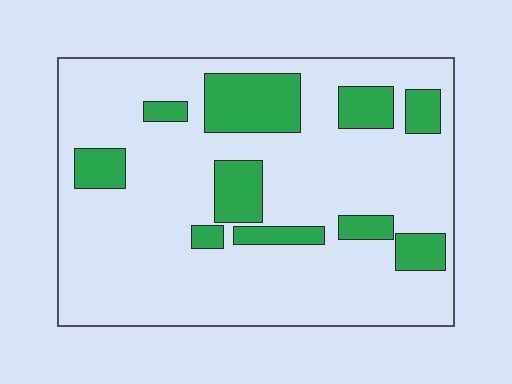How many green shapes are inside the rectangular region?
10.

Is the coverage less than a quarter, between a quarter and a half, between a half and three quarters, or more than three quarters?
Less than a quarter.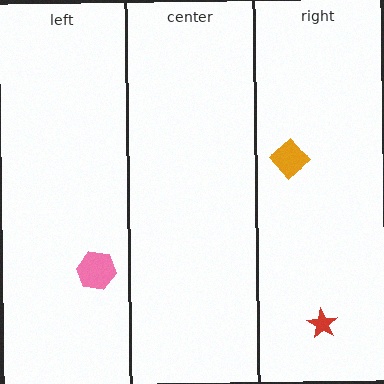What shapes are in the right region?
The orange diamond, the red star.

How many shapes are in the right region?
2.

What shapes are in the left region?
The pink hexagon.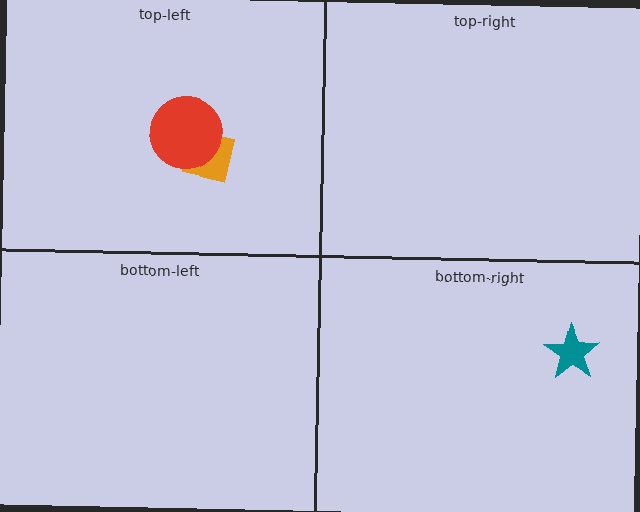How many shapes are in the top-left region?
2.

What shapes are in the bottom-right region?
The teal star.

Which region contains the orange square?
The top-left region.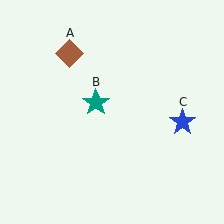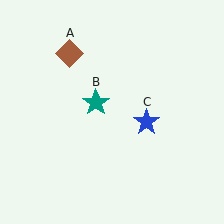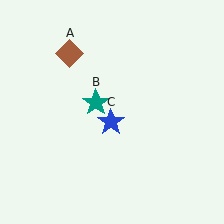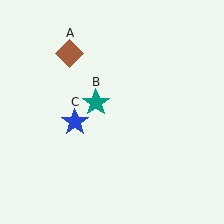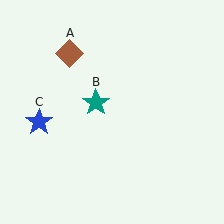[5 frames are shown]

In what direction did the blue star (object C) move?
The blue star (object C) moved left.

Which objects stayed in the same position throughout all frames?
Brown diamond (object A) and teal star (object B) remained stationary.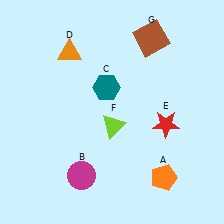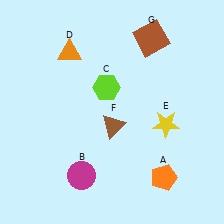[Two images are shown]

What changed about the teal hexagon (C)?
In Image 1, C is teal. In Image 2, it changed to lime.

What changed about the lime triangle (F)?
In Image 1, F is lime. In Image 2, it changed to brown.